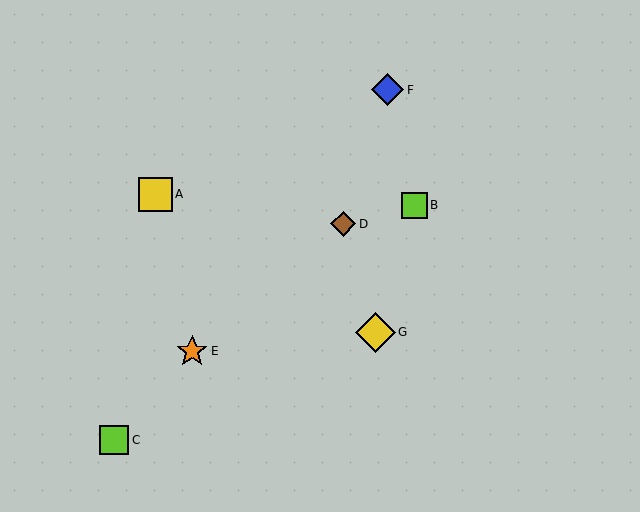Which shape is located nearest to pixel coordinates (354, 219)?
The brown diamond (labeled D) at (343, 224) is nearest to that location.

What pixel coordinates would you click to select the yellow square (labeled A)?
Click at (155, 194) to select the yellow square A.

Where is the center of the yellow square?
The center of the yellow square is at (155, 194).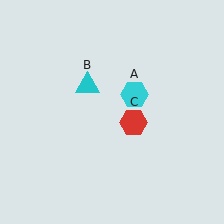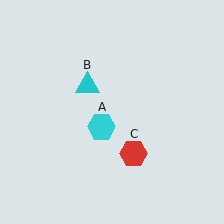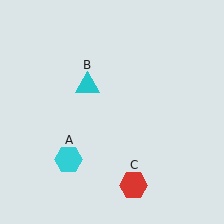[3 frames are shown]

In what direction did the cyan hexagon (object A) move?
The cyan hexagon (object A) moved down and to the left.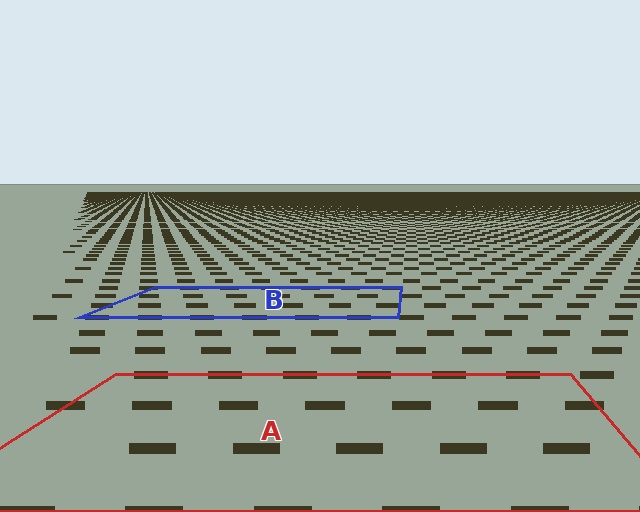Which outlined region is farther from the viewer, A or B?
Region B is farther from the viewer — the texture elements inside it appear smaller and more densely packed.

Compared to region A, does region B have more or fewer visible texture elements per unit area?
Region B has more texture elements per unit area — they are packed more densely because it is farther away.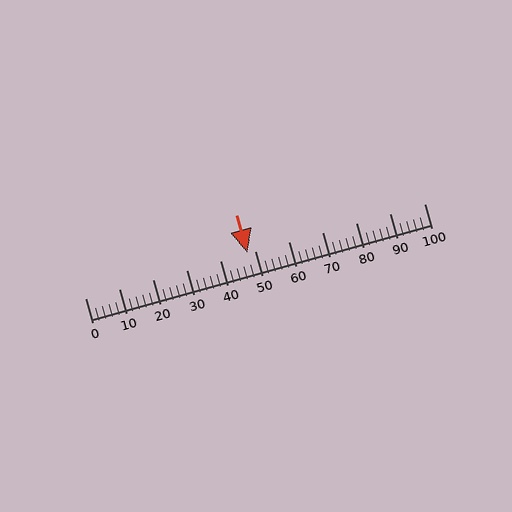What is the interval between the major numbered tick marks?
The major tick marks are spaced 10 units apart.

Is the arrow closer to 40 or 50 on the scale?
The arrow is closer to 50.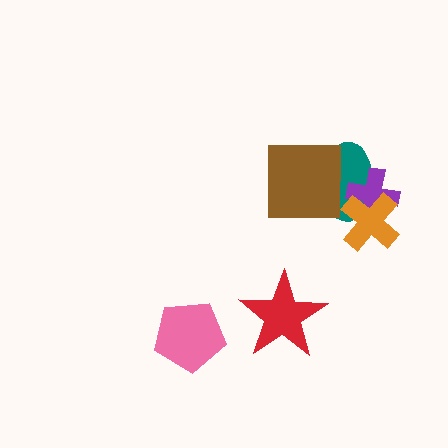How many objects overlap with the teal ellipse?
3 objects overlap with the teal ellipse.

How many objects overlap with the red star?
0 objects overlap with the red star.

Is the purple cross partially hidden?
Yes, it is partially covered by another shape.